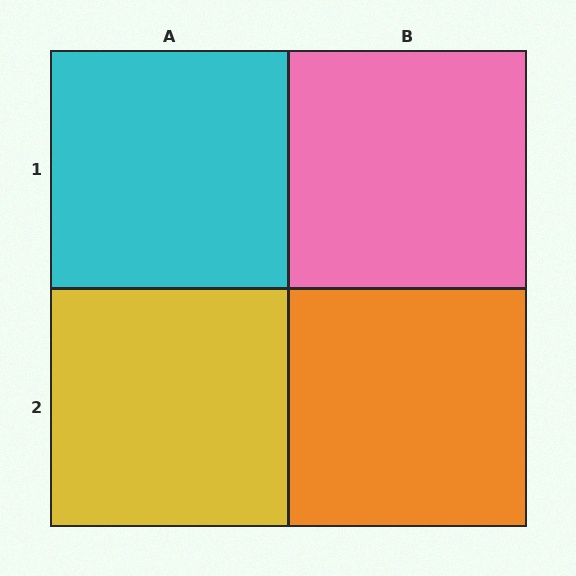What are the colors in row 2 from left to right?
Yellow, orange.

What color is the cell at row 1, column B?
Pink.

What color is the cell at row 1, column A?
Cyan.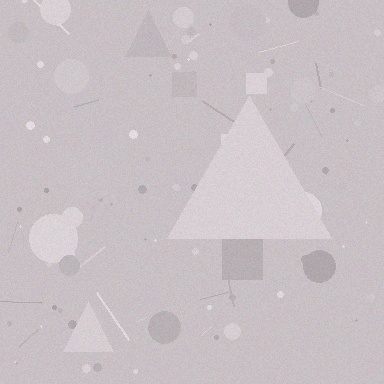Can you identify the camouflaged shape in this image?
The camouflaged shape is a triangle.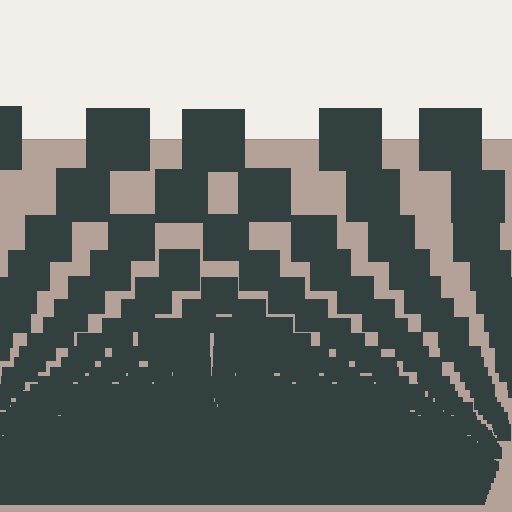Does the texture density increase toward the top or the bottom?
Density increases toward the bottom.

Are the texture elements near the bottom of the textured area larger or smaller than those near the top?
Smaller. The gradient is inverted — elements near the bottom are smaller and denser.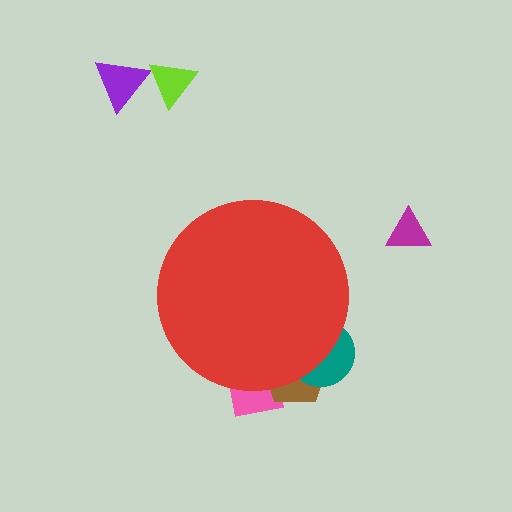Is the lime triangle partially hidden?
No, the lime triangle is fully visible.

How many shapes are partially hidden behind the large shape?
3 shapes are partially hidden.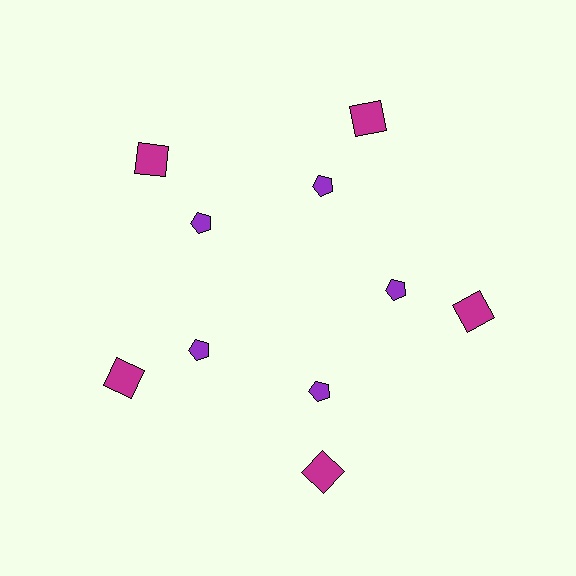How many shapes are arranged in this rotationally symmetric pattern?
There are 10 shapes, arranged in 5 groups of 2.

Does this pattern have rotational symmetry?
Yes, this pattern has 5-fold rotational symmetry. It looks the same after rotating 72 degrees around the center.